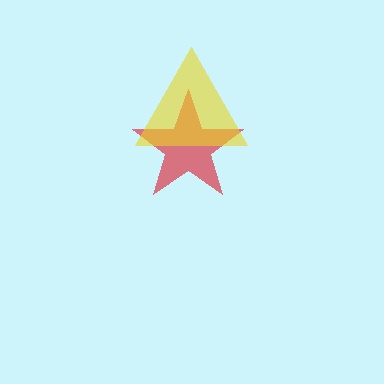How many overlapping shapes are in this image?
There are 2 overlapping shapes in the image.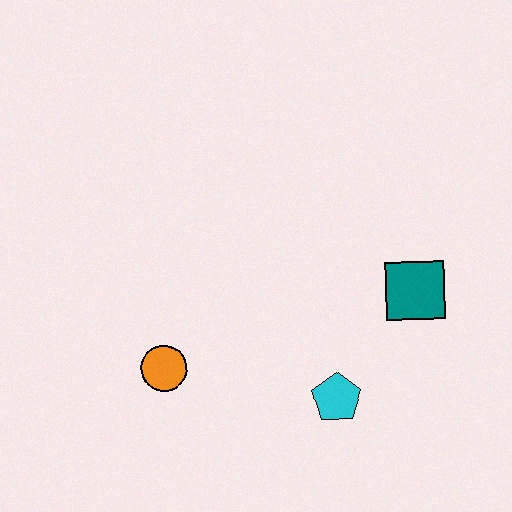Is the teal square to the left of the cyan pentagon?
No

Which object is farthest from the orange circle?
The teal square is farthest from the orange circle.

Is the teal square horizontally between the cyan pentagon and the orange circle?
No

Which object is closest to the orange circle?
The cyan pentagon is closest to the orange circle.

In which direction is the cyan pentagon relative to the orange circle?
The cyan pentagon is to the right of the orange circle.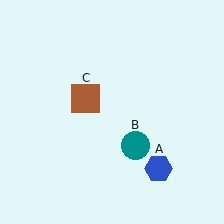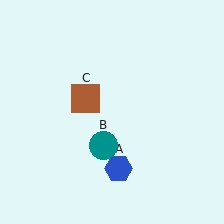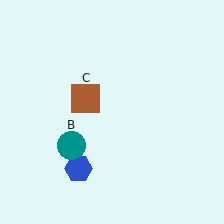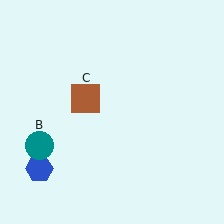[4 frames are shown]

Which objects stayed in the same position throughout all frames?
Brown square (object C) remained stationary.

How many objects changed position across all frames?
2 objects changed position: blue hexagon (object A), teal circle (object B).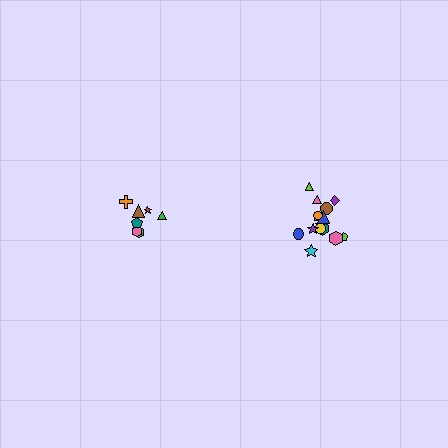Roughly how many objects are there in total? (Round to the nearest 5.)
Roughly 20 objects in total.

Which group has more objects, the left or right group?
The right group.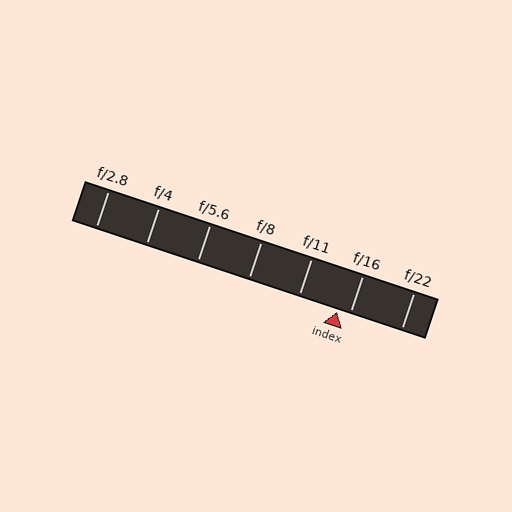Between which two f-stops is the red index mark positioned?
The index mark is between f/11 and f/16.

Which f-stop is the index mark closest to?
The index mark is closest to f/16.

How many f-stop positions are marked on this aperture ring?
There are 7 f-stop positions marked.